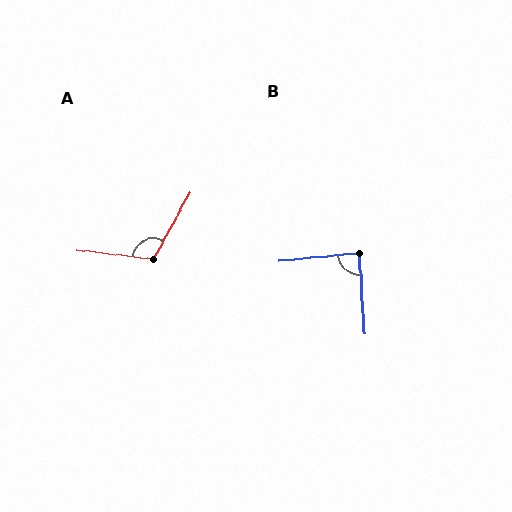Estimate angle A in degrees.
Approximately 112 degrees.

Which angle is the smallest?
B, at approximately 88 degrees.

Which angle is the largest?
A, at approximately 112 degrees.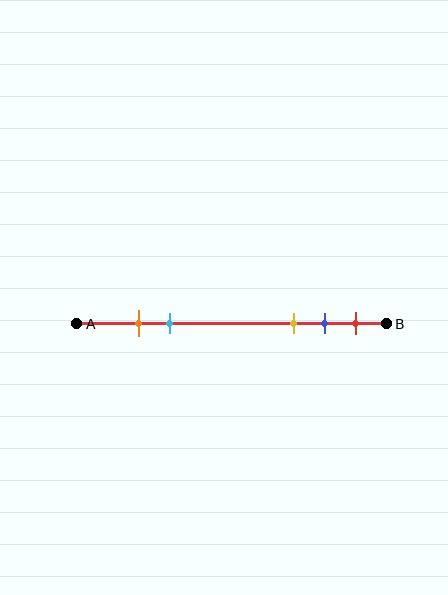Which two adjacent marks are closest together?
The orange and cyan marks are the closest adjacent pair.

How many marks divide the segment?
There are 5 marks dividing the segment.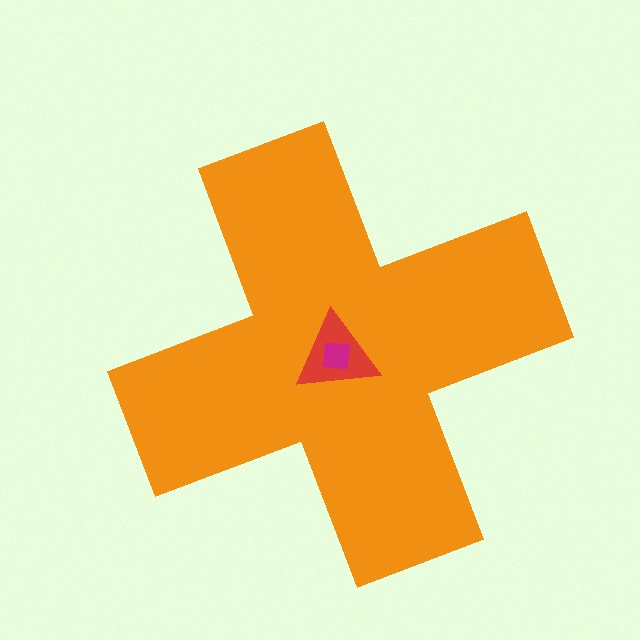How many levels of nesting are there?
3.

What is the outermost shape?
The orange cross.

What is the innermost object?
The magenta square.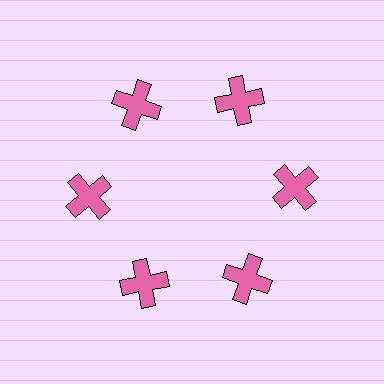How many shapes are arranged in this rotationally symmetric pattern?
There are 6 shapes, arranged in 6 groups of 1.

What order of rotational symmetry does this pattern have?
This pattern has 6-fold rotational symmetry.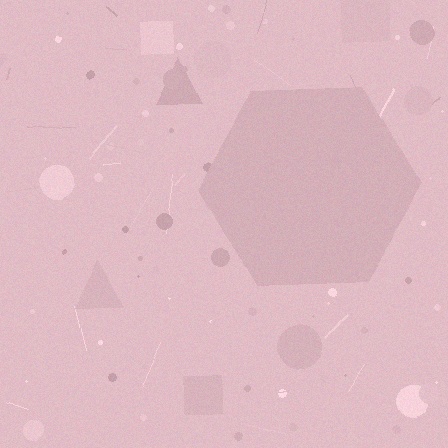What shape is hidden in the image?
A hexagon is hidden in the image.